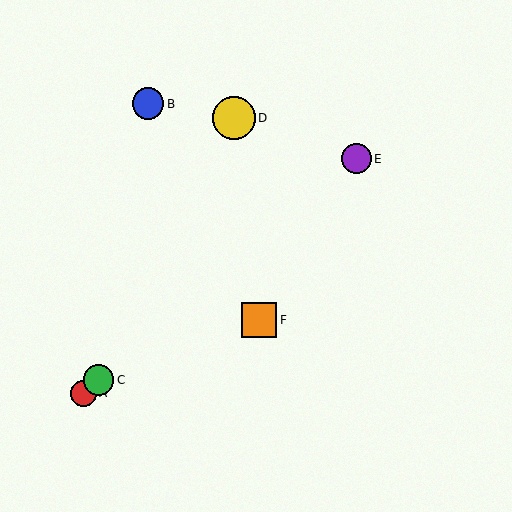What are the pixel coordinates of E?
Object E is at (356, 159).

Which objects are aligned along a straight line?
Objects A, C, E are aligned along a straight line.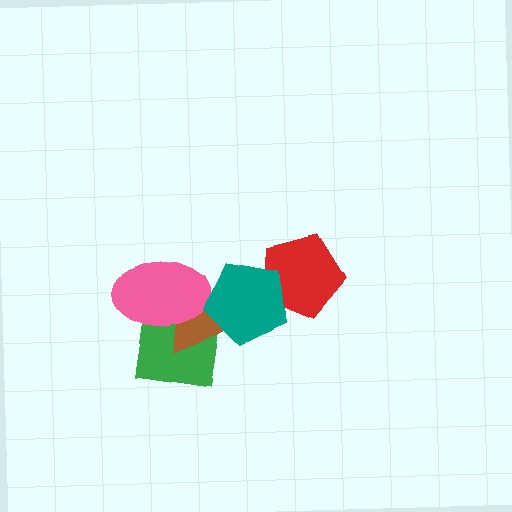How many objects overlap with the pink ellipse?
2 objects overlap with the pink ellipse.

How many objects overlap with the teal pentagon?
2 objects overlap with the teal pentagon.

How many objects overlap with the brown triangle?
3 objects overlap with the brown triangle.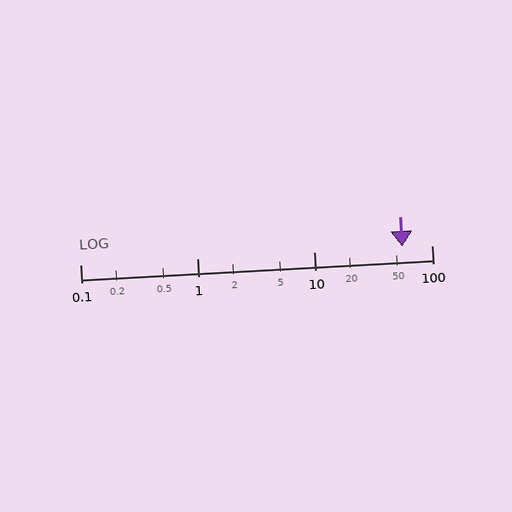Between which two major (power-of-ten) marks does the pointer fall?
The pointer is between 10 and 100.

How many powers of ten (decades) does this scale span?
The scale spans 3 decades, from 0.1 to 100.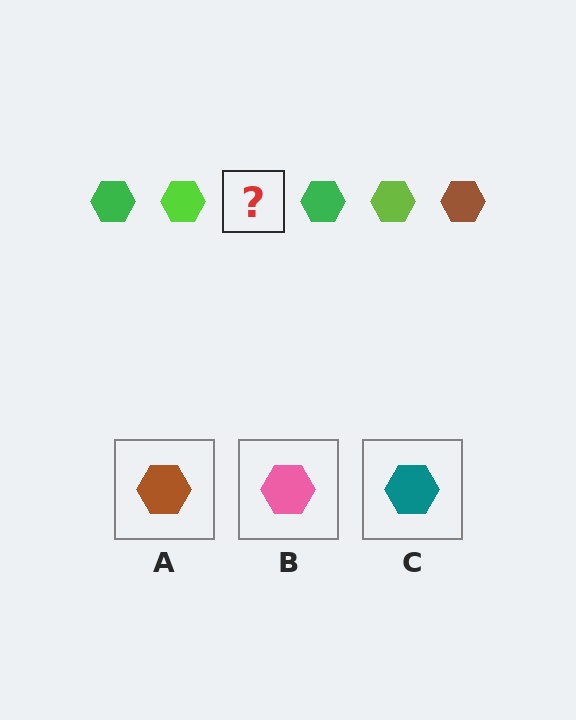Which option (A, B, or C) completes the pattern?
A.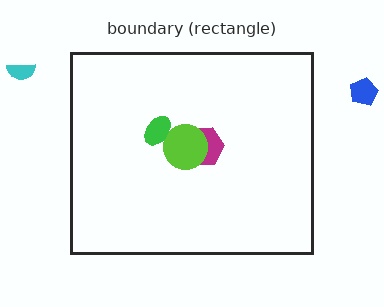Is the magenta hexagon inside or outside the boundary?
Inside.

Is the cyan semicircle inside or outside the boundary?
Outside.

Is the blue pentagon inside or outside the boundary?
Outside.